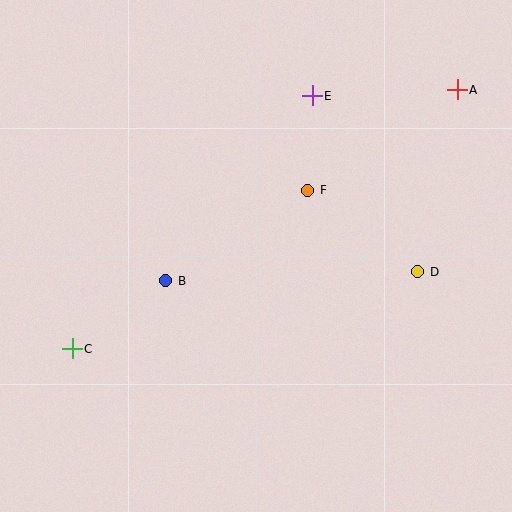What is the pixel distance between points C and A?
The distance between C and A is 464 pixels.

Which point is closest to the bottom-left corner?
Point C is closest to the bottom-left corner.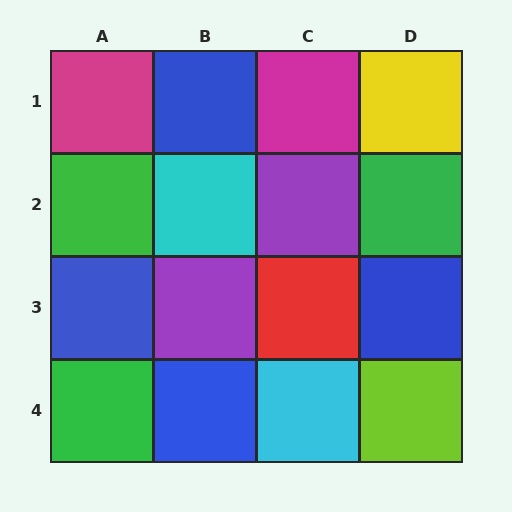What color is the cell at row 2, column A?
Green.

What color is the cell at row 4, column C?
Cyan.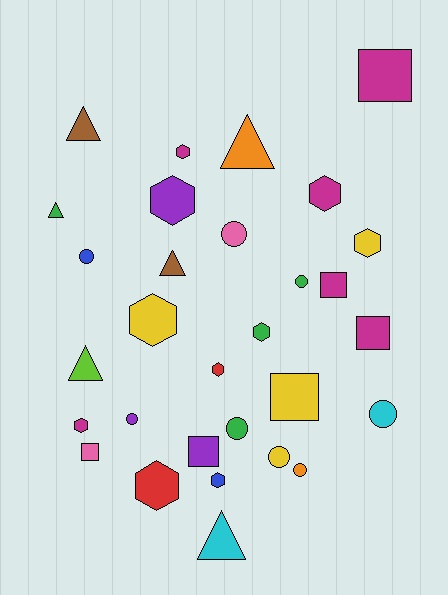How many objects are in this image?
There are 30 objects.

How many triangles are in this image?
There are 6 triangles.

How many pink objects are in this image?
There are 2 pink objects.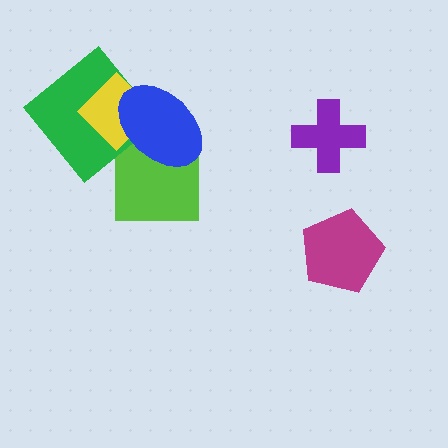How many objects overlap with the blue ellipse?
3 objects overlap with the blue ellipse.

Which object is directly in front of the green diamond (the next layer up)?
The yellow diamond is directly in front of the green diamond.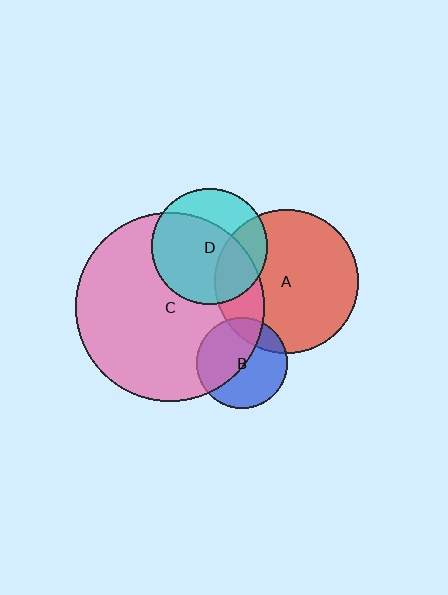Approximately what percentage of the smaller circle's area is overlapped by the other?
Approximately 50%.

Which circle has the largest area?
Circle C (pink).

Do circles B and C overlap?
Yes.